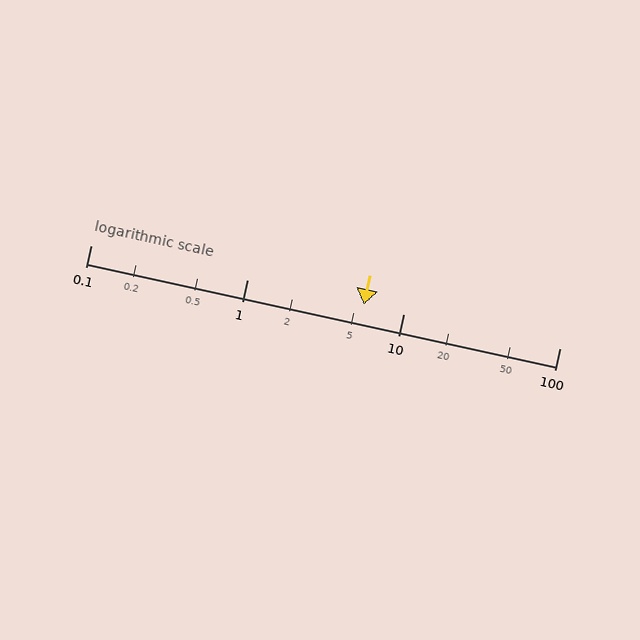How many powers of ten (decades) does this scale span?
The scale spans 3 decades, from 0.1 to 100.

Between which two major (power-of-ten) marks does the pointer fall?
The pointer is between 1 and 10.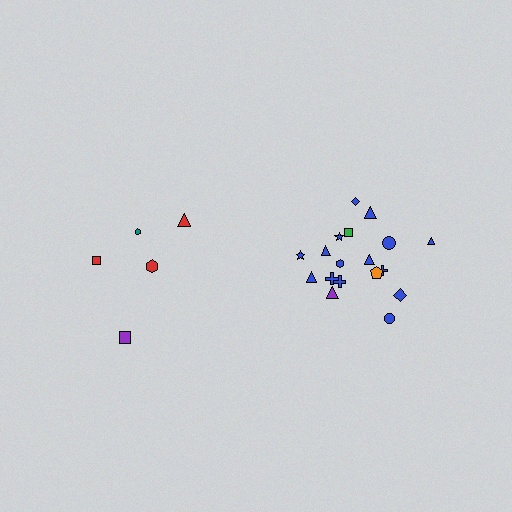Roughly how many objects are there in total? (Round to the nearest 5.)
Roughly 25 objects in total.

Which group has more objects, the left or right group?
The right group.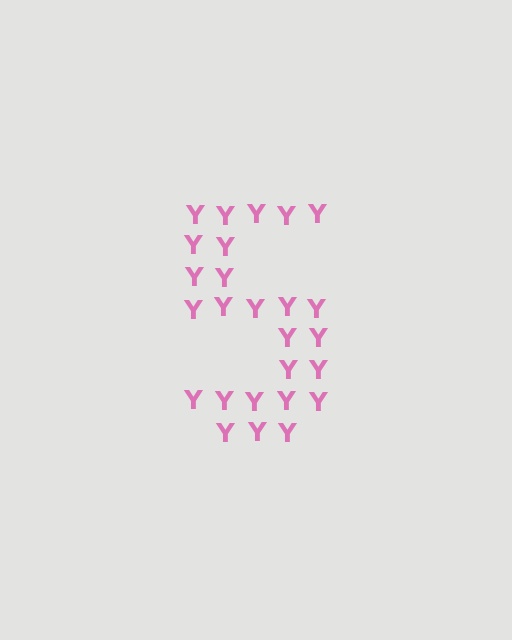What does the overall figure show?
The overall figure shows the digit 5.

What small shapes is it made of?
It is made of small letter Y's.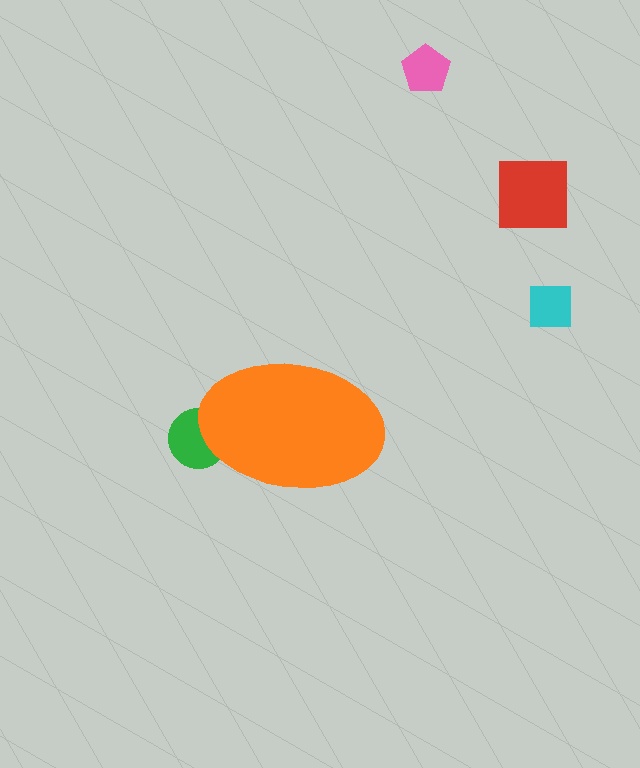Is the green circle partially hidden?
Yes, the green circle is partially hidden behind the orange ellipse.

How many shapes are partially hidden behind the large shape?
1 shape is partially hidden.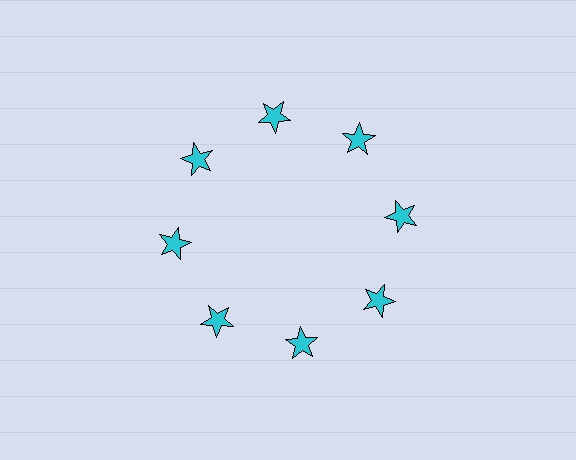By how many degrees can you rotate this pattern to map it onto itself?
The pattern maps onto itself every 45 degrees of rotation.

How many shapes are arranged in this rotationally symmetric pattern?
There are 8 shapes, arranged in 8 groups of 1.